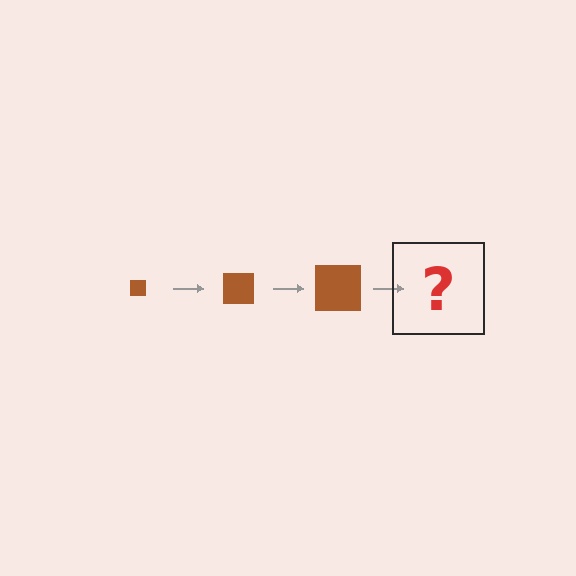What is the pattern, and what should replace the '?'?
The pattern is that the square gets progressively larger each step. The '?' should be a brown square, larger than the previous one.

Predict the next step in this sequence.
The next step is a brown square, larger than the previous one.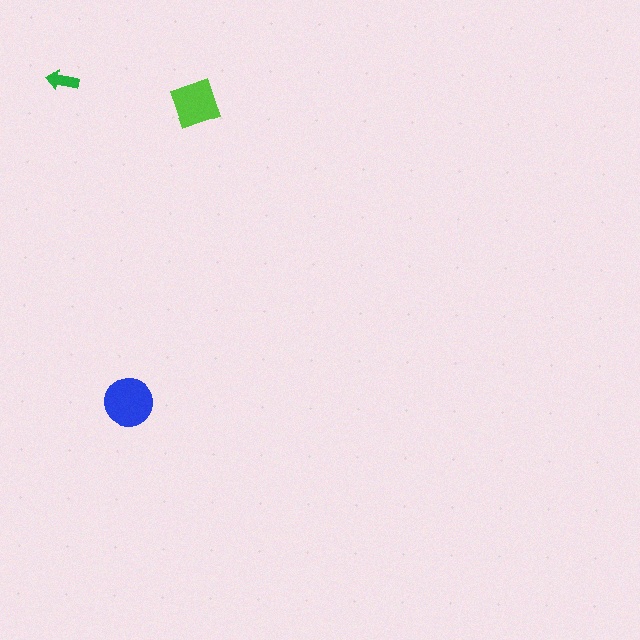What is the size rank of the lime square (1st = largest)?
2nd.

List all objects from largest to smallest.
The blue circle, the lime square, the green arrow.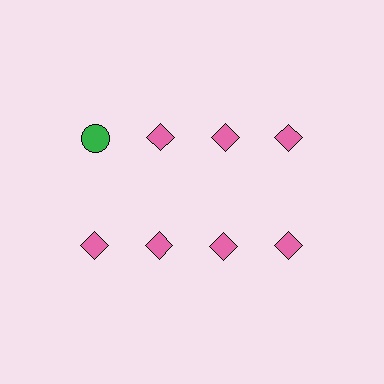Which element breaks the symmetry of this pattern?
The green circle in the top row, leftmost column breaks the symmetry. All other shapes are pink diamonds.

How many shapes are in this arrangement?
There are 8 shapes arranged in a grid pattern.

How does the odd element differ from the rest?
It differs in both color (green instead of pink) and shape (circle instead of diamond).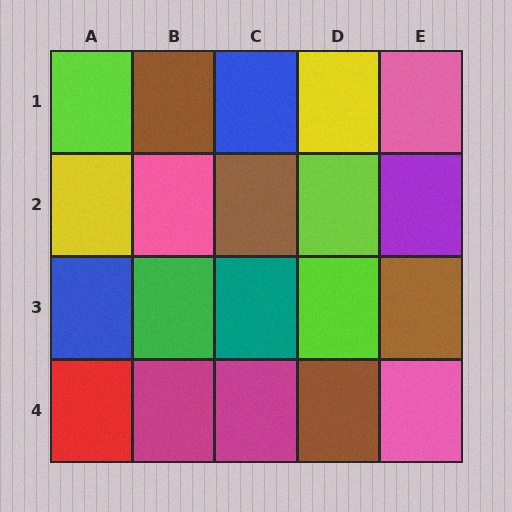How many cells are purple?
1 cell is purple.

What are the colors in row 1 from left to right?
Lime, brown, blue, yellow, pink.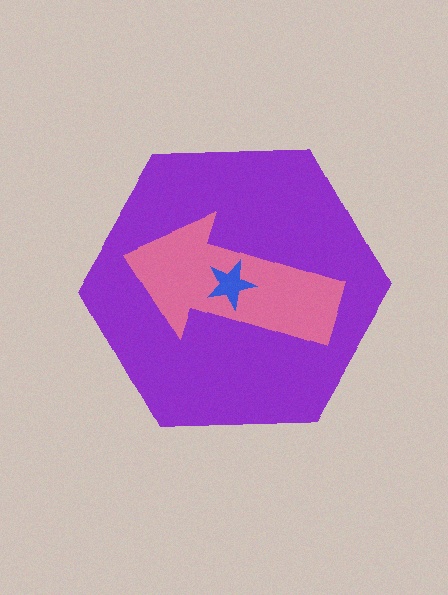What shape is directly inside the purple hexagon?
The pink arrow.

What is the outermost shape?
The purple hexagon.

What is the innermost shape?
The blue star.